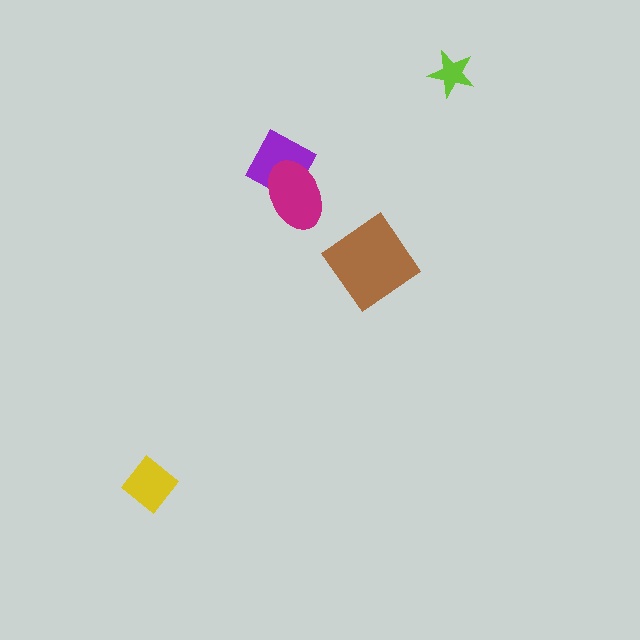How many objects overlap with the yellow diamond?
0 objects overlap with the yellow diamond.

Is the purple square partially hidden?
Yes, it is partially covered by another shape.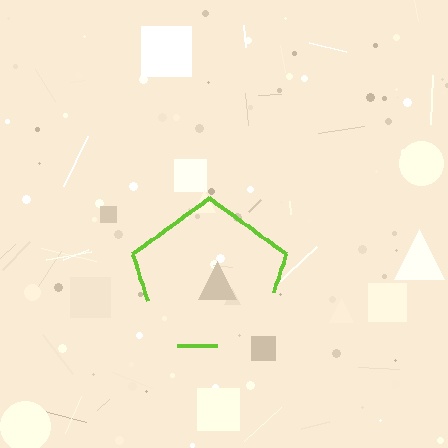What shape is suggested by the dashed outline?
The dashed outline suggests a pentagon.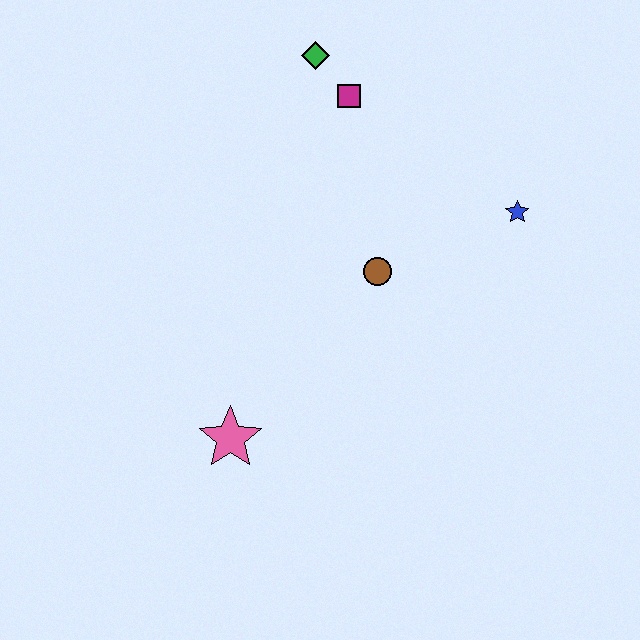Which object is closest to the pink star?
The brown circle is closest to the pink star.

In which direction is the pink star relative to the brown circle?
The pink star is below the brown circle.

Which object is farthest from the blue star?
The pink star is farthest from the blue star.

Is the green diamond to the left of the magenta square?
Yes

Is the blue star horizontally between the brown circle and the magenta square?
No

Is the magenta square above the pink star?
Yes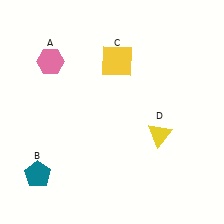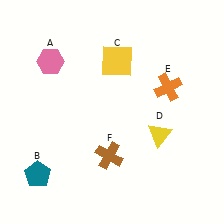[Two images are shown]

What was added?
An orange cross (E), a brown cross (F) were added in Image 2.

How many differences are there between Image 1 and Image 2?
There are 2 differences between the two images.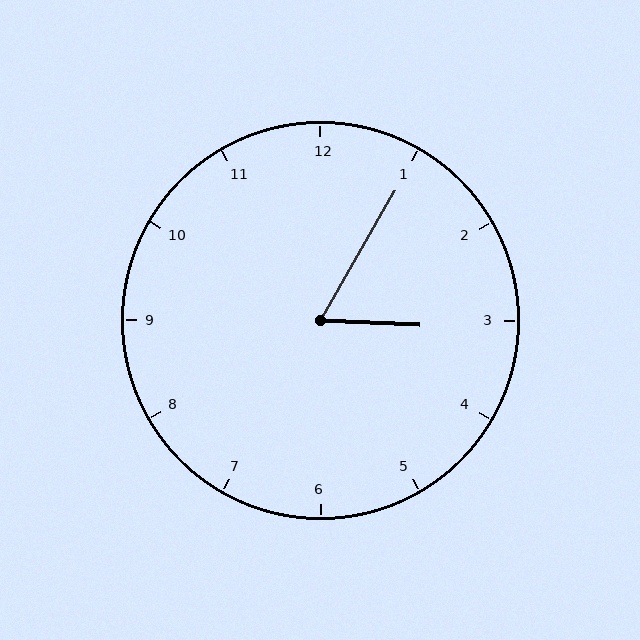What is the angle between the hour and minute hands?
Approximately 62 degrees.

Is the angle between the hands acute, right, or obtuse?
It is acute.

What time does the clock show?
3:05.